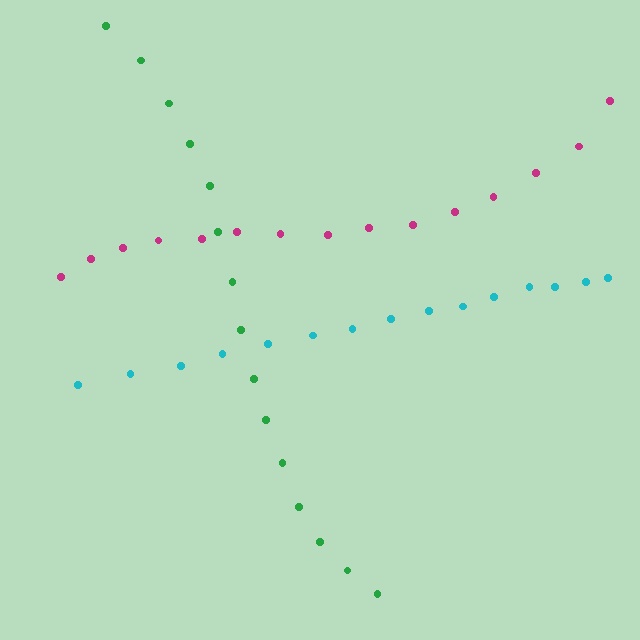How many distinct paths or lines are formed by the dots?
There are 3 distinct paths.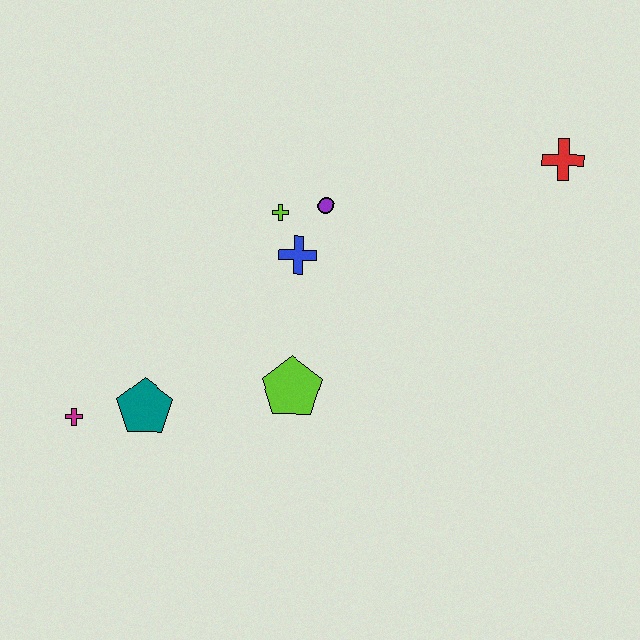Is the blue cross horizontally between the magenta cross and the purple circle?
Yes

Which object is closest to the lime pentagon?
The blue cross is closest to the lime pentagon.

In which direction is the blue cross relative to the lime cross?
The blue cross is below the lime cross.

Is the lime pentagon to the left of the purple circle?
Yes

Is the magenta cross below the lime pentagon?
Yes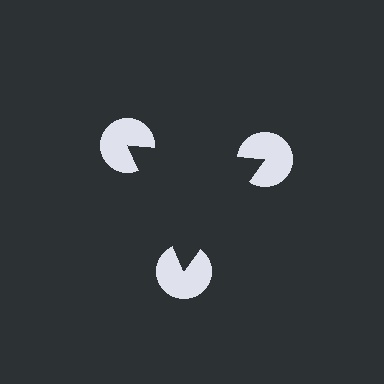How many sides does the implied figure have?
3 sides.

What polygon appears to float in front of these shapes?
An illusory triangle — its edges are inferred from the aligned wedge cuts in the pac-man discs, not physically drawn.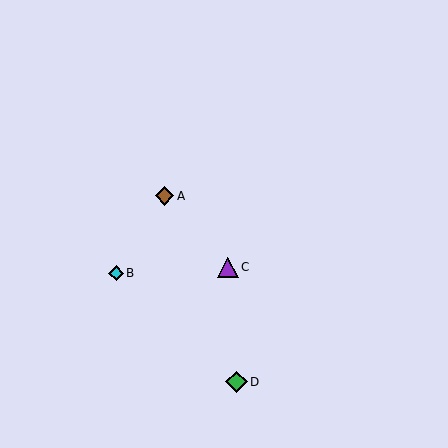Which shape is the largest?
The green diamond (labeled D) is the largest.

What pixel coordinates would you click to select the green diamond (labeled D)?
Click at (236, 382) to select the green diamond D.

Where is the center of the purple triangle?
The center of the purple triangle is at (228, 267).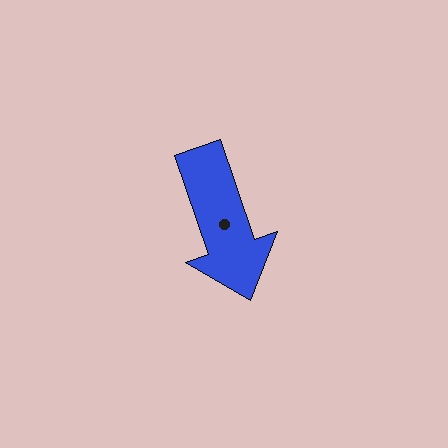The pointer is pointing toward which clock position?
Roughly 5 o'clock.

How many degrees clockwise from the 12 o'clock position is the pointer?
Approximately 161 degrees.